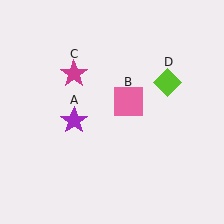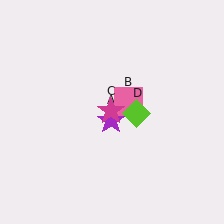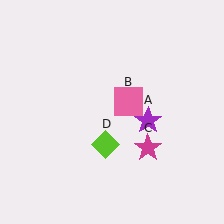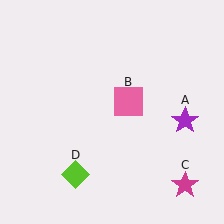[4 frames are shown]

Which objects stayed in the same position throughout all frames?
Pink square (object B) remained stationary.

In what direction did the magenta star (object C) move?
The magenta star (object C) moved down and to the right.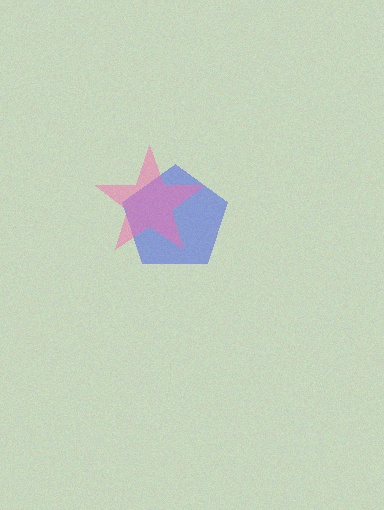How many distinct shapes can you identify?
There are 2 distinct shapes: a blue pentagon, a pink star.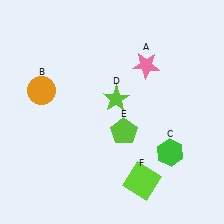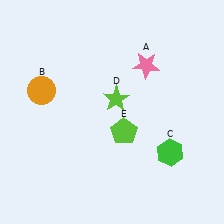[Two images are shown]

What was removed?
The lime square (F) was removed in Image 2.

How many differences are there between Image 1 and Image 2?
There is 1 difference between the two images.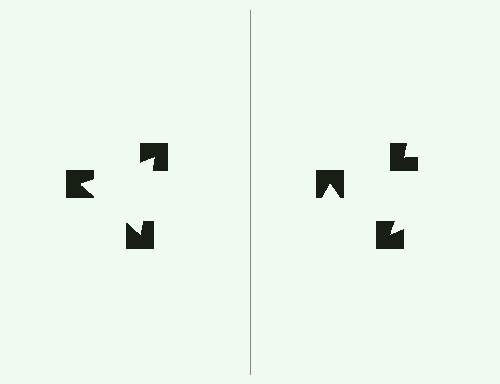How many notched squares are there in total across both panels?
6 — 3 on each side.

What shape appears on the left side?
An illusory triangle.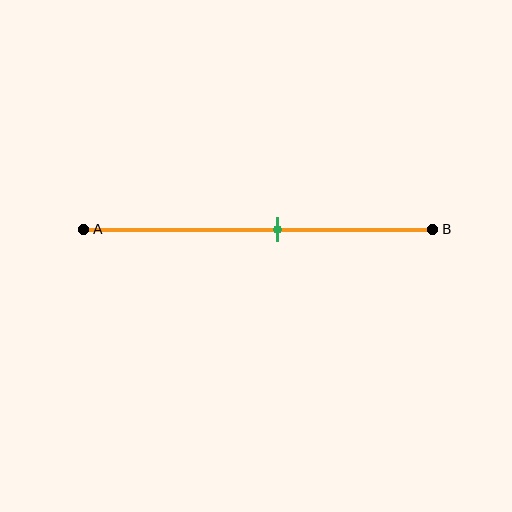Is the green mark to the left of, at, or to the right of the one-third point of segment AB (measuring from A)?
The green mark is to the right of the one-third point of segment AB.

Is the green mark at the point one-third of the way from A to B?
No, the mark is at about 55% from A, not at the 33% one-third point.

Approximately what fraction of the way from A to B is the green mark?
The green mark is approximately 55% of the way from A to B.